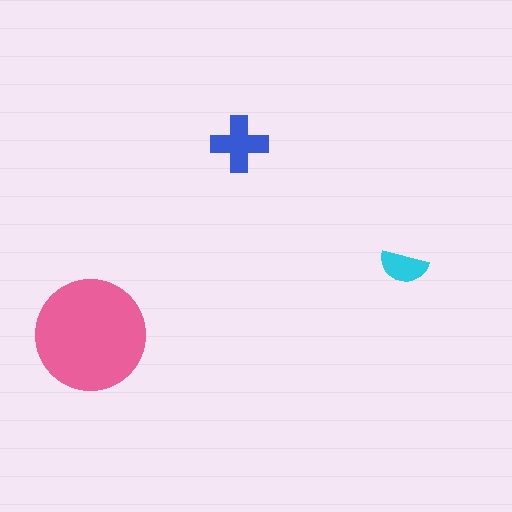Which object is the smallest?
The cyan semicircle.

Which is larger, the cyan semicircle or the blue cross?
The blue cross.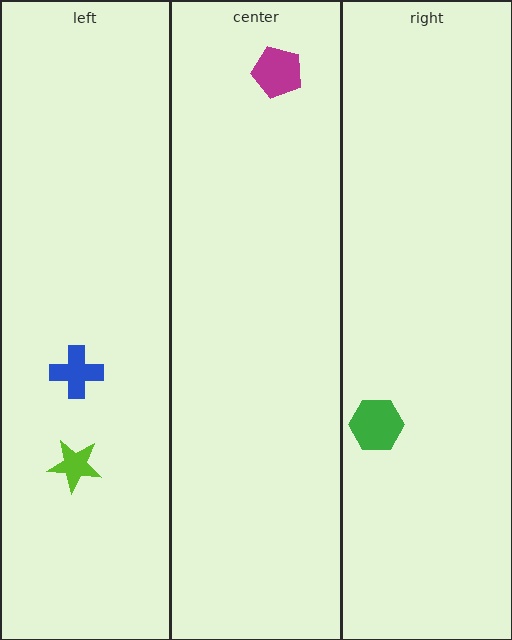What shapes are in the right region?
The green hexagon.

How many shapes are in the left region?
2.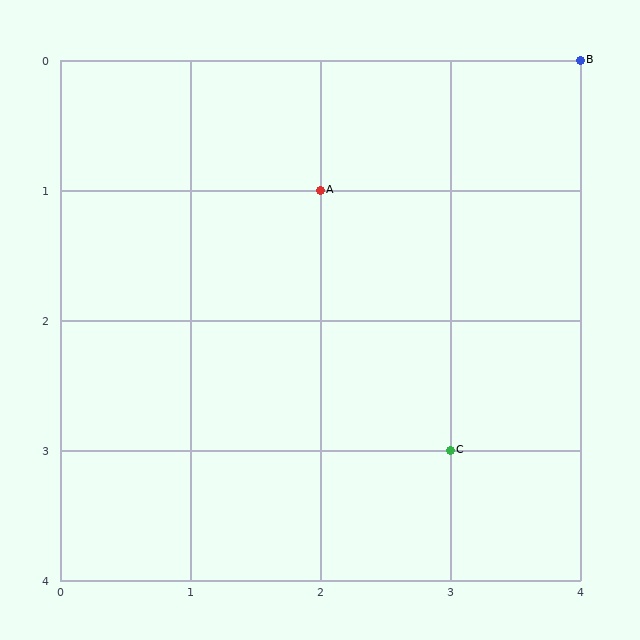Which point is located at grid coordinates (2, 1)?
Point A is at (2, 1).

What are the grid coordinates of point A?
Point A is at grid coordinates (2, 1).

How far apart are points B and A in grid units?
Points B and A are 2 columns and 1 row apart (about 2.2 grid units diagonally).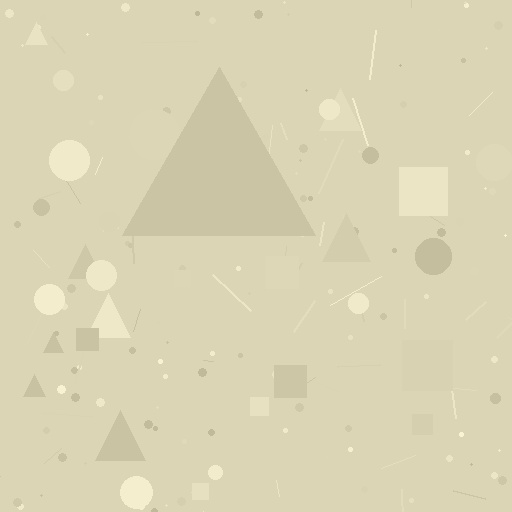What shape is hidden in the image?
A triangle is hidden in the image.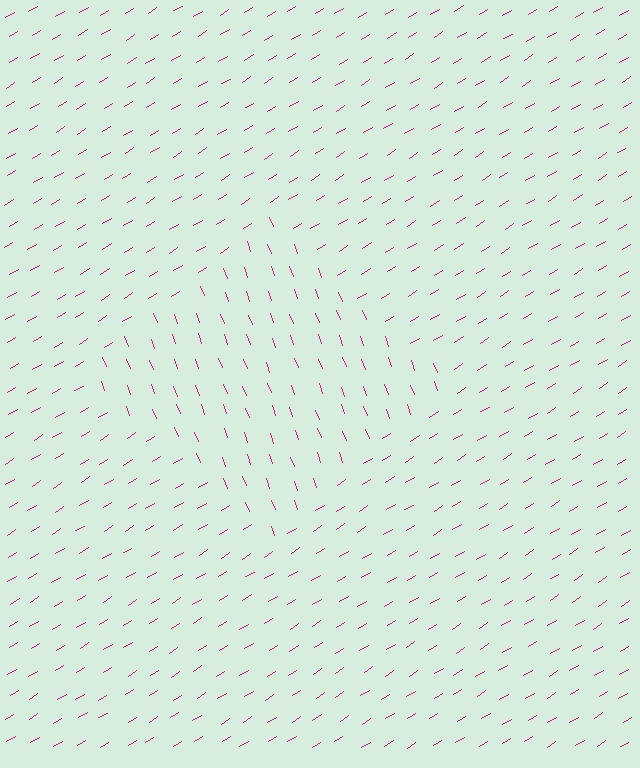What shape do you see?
I see a diamond.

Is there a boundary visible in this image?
Yes, there is a texture boundary formed by a change in line orientation.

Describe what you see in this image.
The image is filled with small magenta line segments. A diamond region in the image has lines oriented differently from the surrounding lines, creating a visible texture boundary.